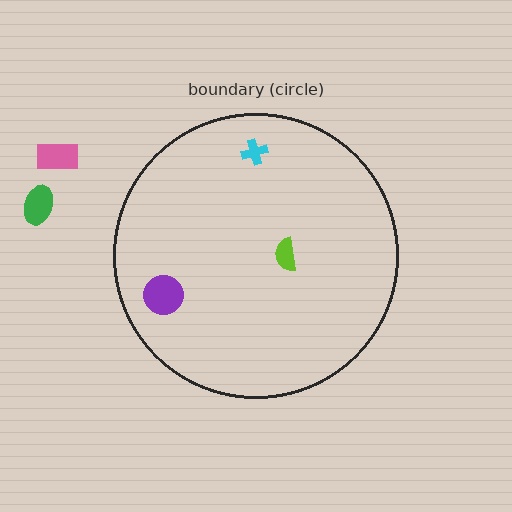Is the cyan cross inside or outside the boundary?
Inside.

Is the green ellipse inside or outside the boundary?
Outside.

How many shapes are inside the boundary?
3 inside, 2 outside.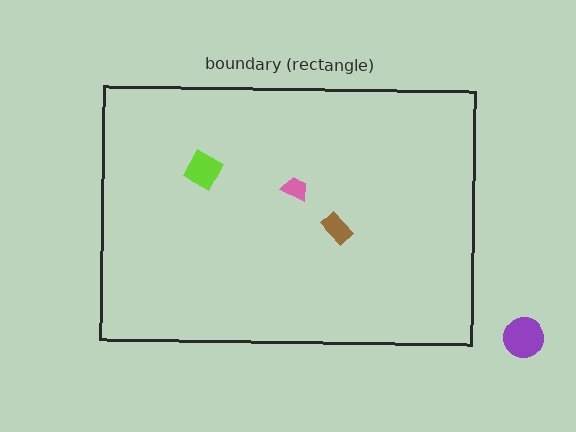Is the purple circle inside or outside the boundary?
Outside.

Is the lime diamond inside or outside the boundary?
Inside.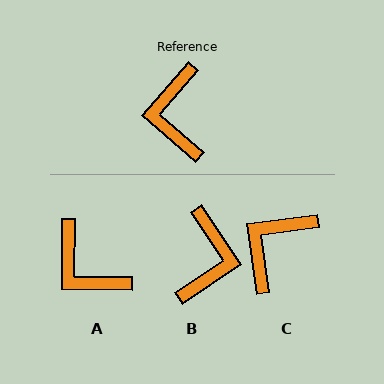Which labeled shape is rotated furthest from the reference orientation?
B, about 165 degrees away.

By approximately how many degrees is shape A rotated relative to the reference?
Approximately 41 degrees counter-clockwise.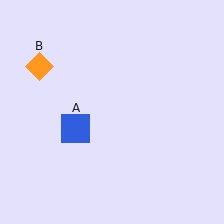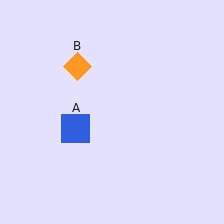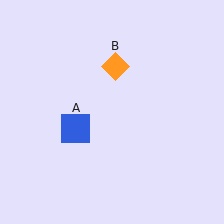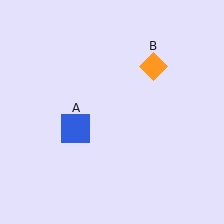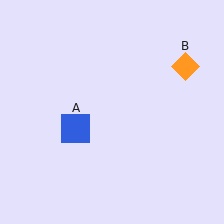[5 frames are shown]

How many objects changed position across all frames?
1 object changed position: orange diamond (object B).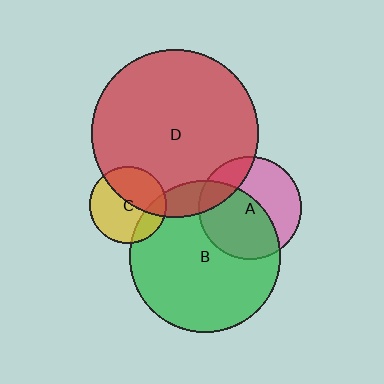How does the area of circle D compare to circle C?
Approximately 4.7 times.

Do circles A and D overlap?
Yes.